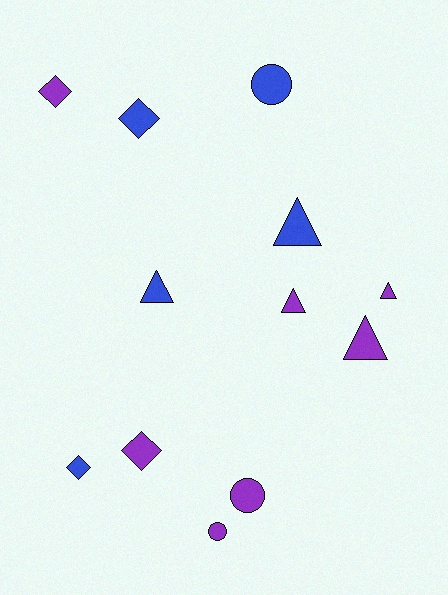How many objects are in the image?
There are 12 objects.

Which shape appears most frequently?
Triangle, with 5 objects.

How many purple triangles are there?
There are 3 purple triangles.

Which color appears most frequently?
Purple, with 7 objects.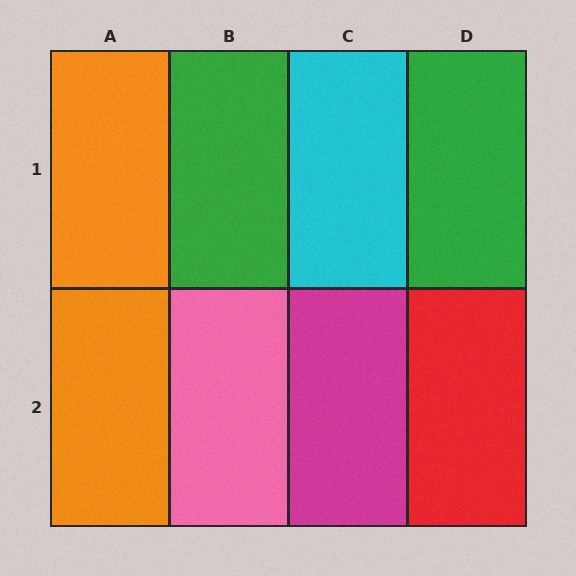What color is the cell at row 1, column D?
Green.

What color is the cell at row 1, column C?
Cyan.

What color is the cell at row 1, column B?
Green.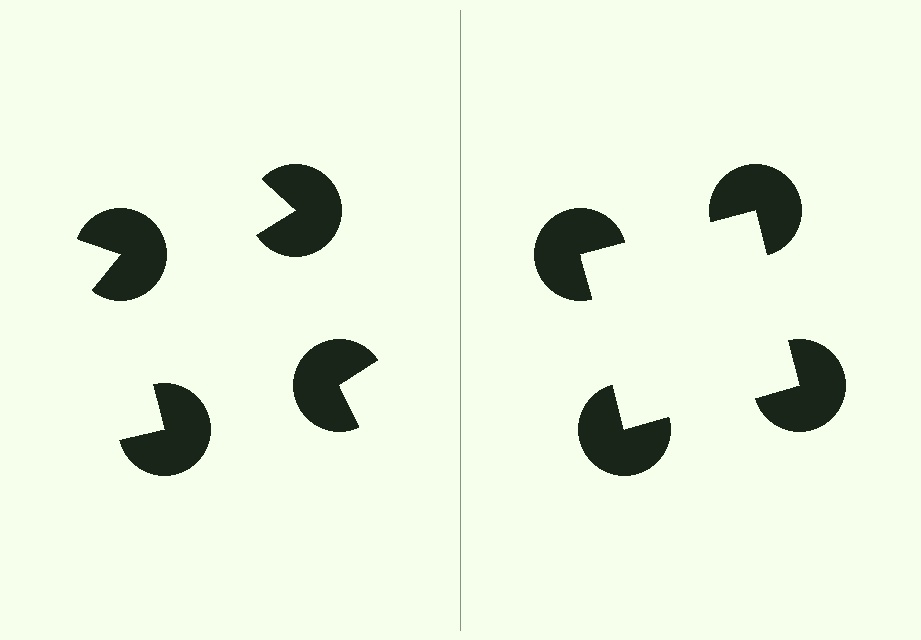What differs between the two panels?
The pac-man discs are positioned identically on both sides; only the wedge orientations differ. On the right they align to a square; on the left they are misaligned.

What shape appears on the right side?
An illusory square.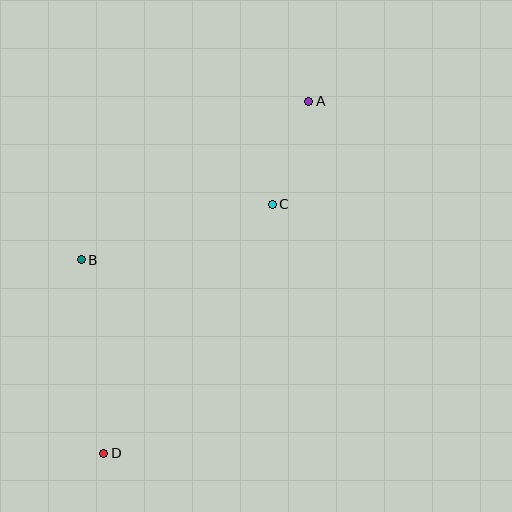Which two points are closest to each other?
Points A and C are closest to each other.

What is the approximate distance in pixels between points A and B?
The distance between A and B is approximately 277 pixels.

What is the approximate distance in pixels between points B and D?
The distance between B and D is approximately 195 pixels.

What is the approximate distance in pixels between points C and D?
The distance between C and D is approximately 301 pixels.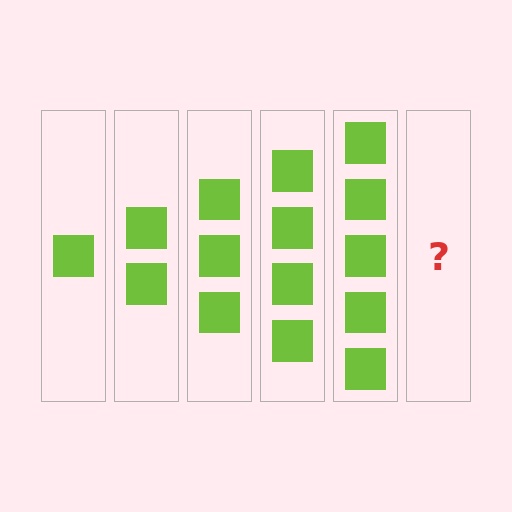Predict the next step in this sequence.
The next step is 6 squares.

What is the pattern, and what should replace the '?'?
The pattern is that each step adds one more square. The '?' should be 6 squares.